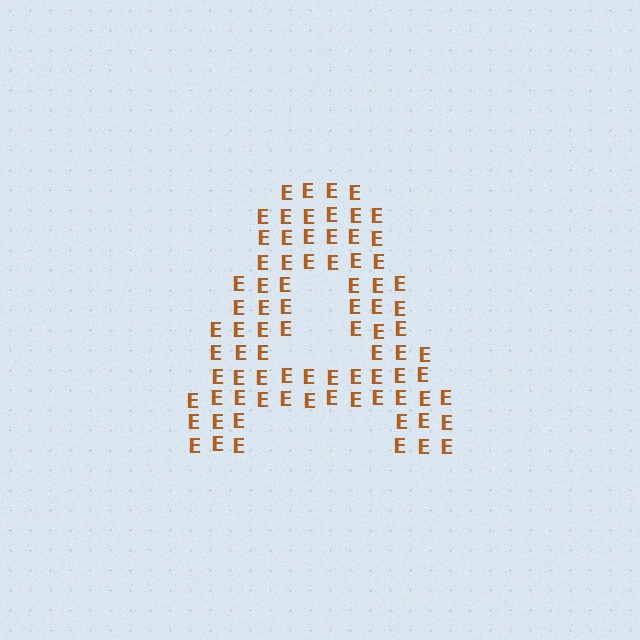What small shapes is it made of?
It is made of small letter E's.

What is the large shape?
The large shape is the letter A.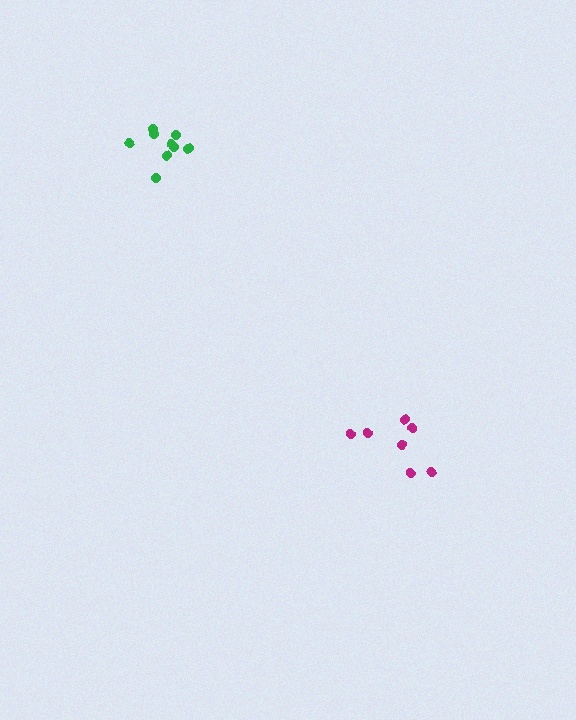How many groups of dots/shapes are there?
There are 2 groups.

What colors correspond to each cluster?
The clusters are colored: magenta, green.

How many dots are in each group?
Group 1: 7 dots, Group 2: 9 dots (16 total).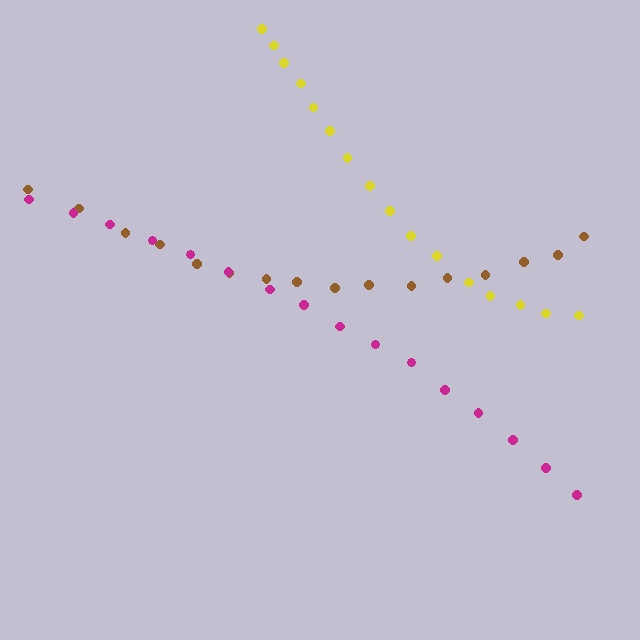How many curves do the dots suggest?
There are 3 distinct paths.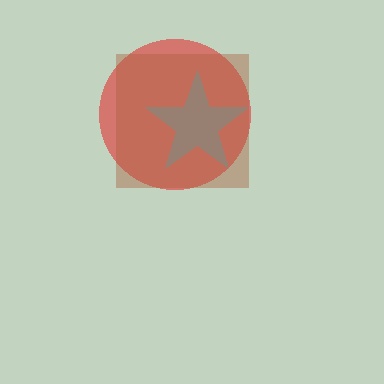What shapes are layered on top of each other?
The layered shapes are: a red circle, a cyan star, a brown square.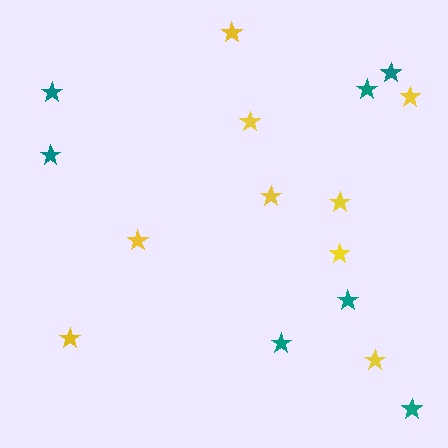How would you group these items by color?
There are 2 groups: one group of teal stars (7) and one group of yellow stars (9).